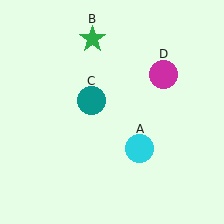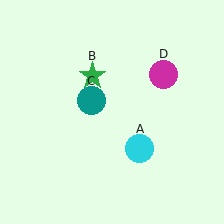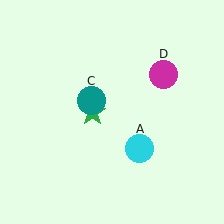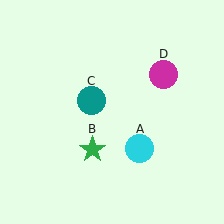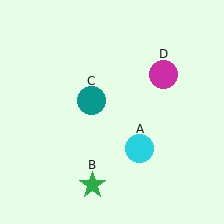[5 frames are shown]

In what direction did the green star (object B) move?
The green star (object B) moved down.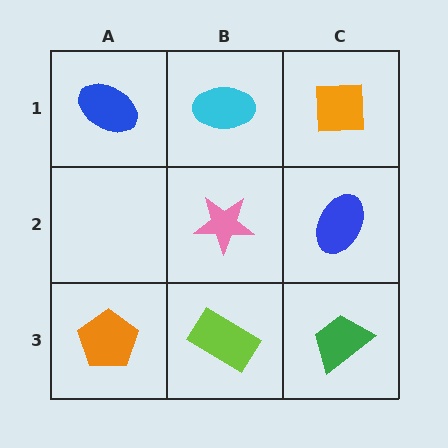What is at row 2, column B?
A pink star.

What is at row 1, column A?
A blue ellipse.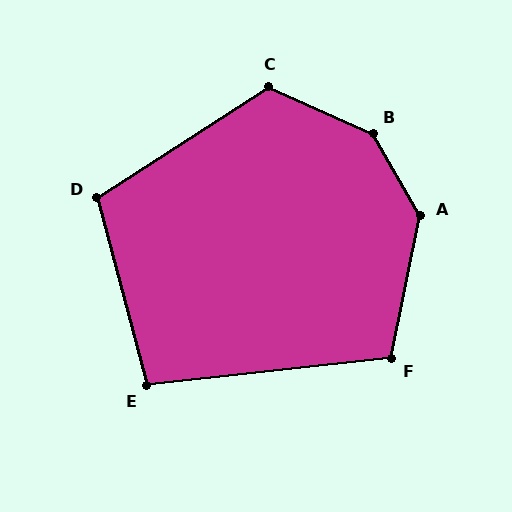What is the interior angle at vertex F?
Approximately 108 degrees (obtuse).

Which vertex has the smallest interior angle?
E, at approximately 98 degrees.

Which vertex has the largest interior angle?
B, at approximately 144 degrees.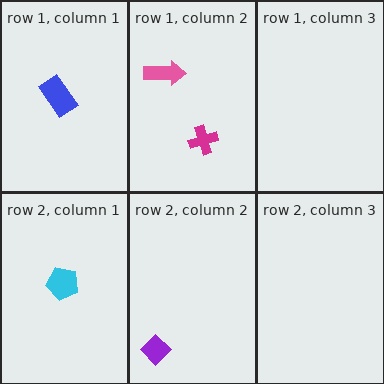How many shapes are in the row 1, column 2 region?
2.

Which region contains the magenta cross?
The row 1, column 2 region.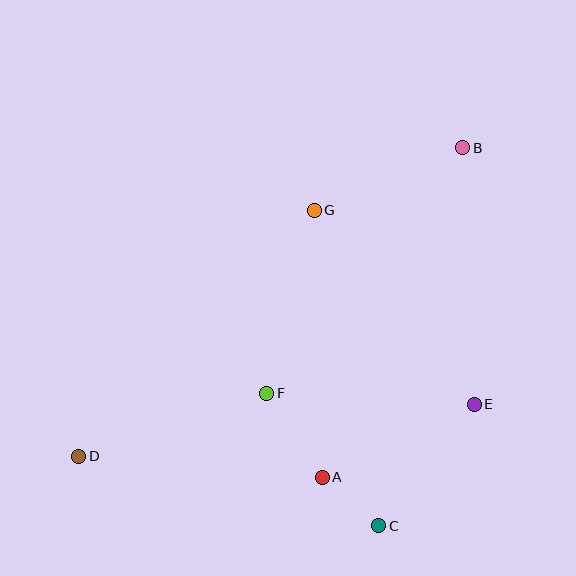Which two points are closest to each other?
Points A and C are closest to each other.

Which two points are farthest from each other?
Points B and D are farthest from each other.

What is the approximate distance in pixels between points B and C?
The distance between B and C is approximately 387 pixels.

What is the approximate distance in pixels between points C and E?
The distance between C and E is approximately 155 pixels.